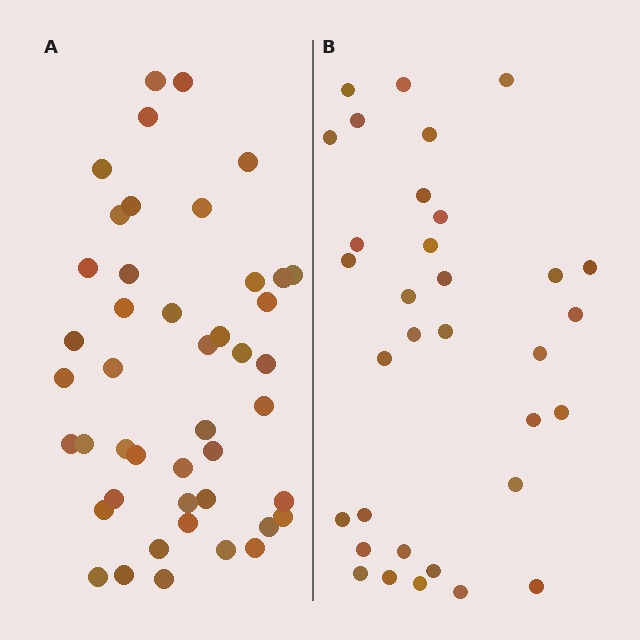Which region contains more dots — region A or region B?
Region A (the left region) has more dots.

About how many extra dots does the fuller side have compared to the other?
Region A has roughly 12 or so more dots than region B.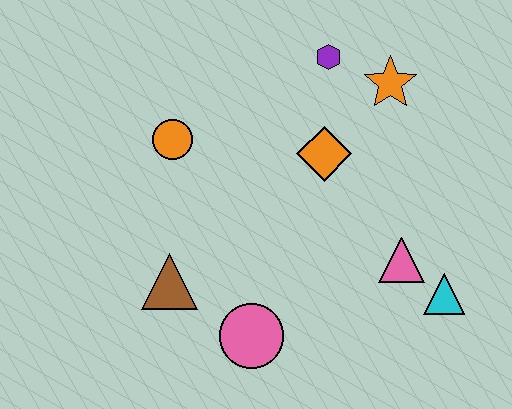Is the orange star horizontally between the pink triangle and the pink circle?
Yes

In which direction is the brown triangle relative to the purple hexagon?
The brown triangle is below the purple hexagon.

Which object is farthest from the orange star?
The brown triangle is farthest from the orange star.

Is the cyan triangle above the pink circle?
Yes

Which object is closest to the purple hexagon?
The orange star is closest to the purple hexagon.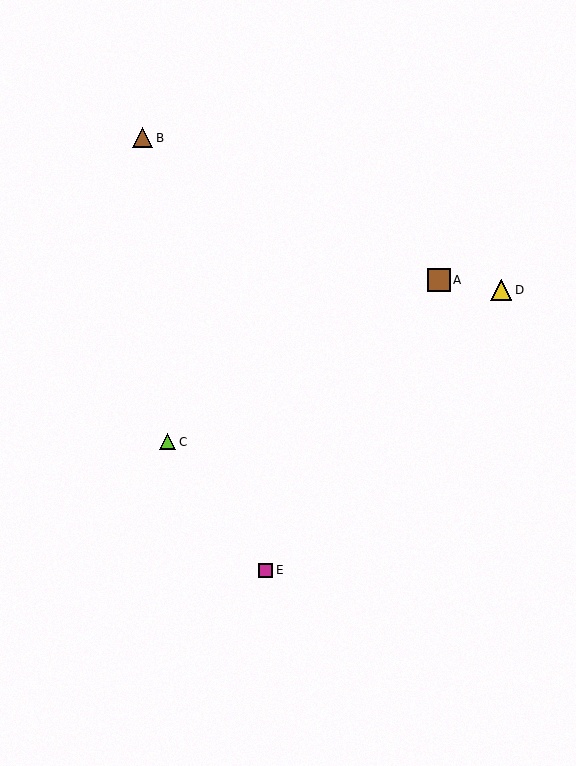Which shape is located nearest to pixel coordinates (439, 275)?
The brown square (labeled A) at (439, 280) is nearest to that location.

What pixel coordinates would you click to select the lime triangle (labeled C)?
Click at (168, 442) to select the lime triangle C.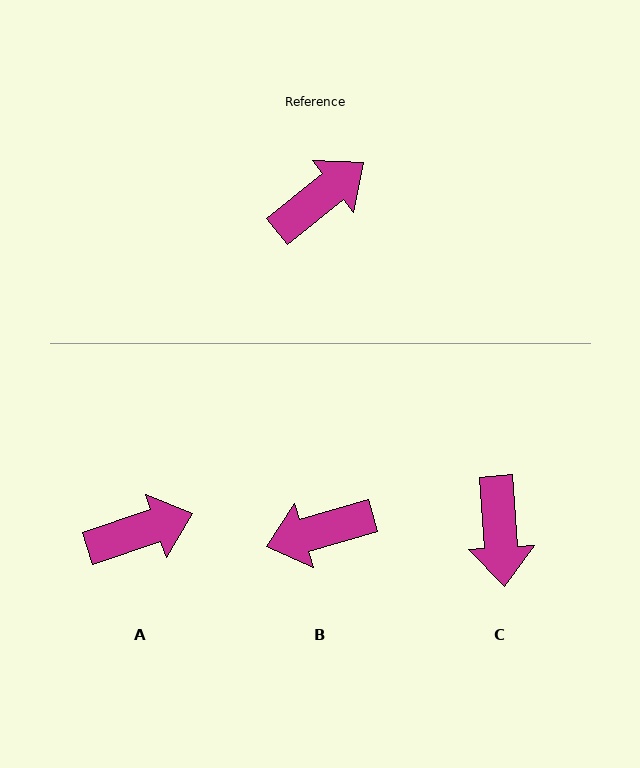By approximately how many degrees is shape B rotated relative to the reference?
Approximately 158 degrees counter-clockwise.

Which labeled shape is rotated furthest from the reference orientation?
B, about 158 degrees away.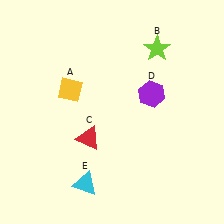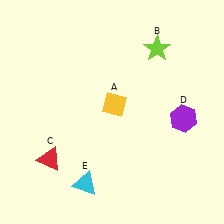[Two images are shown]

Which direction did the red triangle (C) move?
The red triangle (C) moved left.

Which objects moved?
The objects that moved are: the yellow diamond (A), the red triangle (C), the purple hexagon (D).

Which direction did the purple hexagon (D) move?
The purple hexagon (D) moved right.